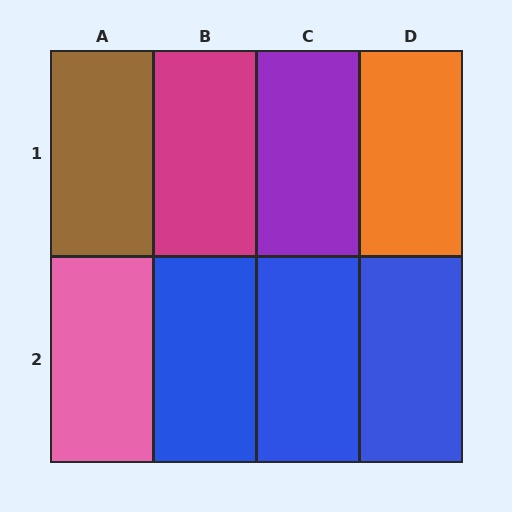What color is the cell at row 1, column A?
Brown.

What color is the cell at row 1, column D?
Orange.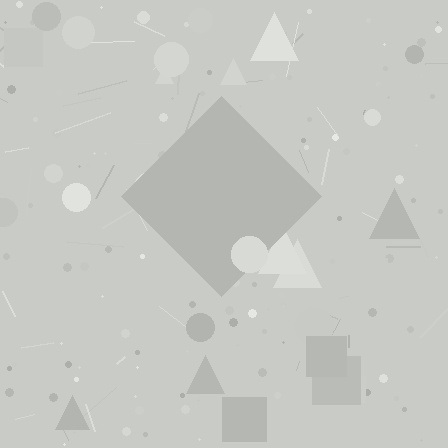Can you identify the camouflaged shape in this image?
The camouflaged shape is a diamond.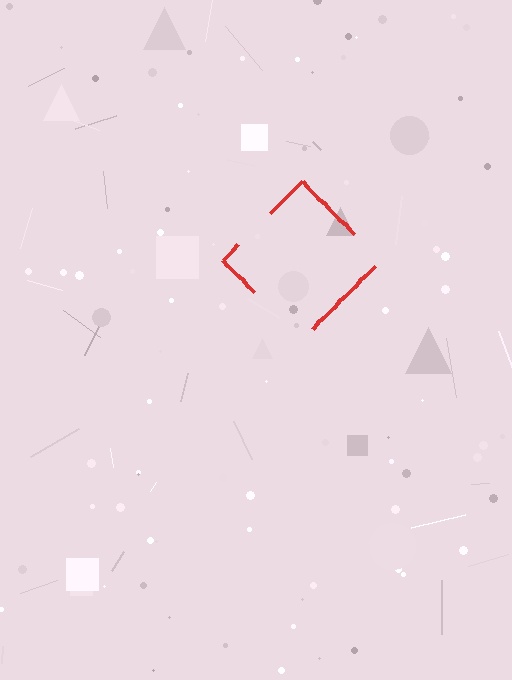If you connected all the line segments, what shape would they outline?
They would outline a diamond.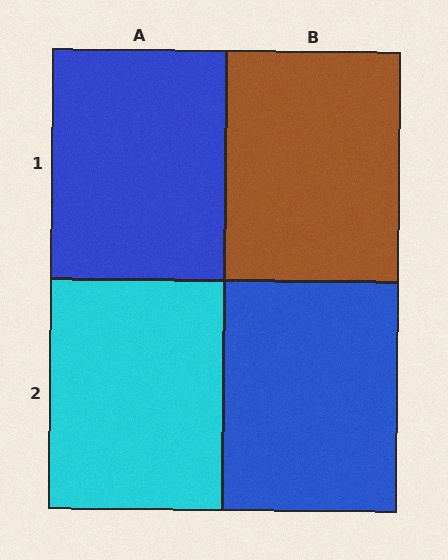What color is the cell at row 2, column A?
Cyan.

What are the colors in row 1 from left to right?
Blue, brown.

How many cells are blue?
2 cells are blue.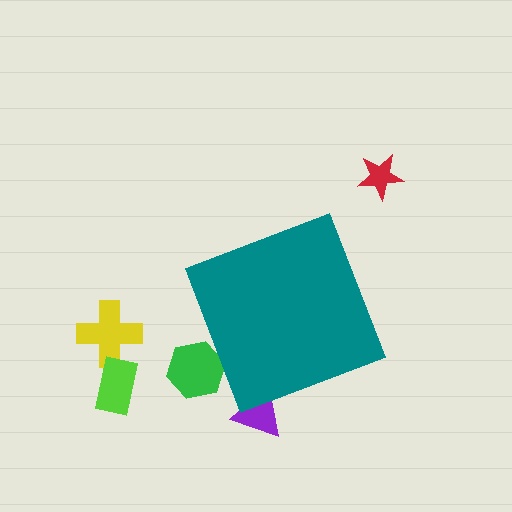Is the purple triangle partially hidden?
Yes, the purple triangle is partially hidden behind the teal diamond.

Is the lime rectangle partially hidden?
No, the lime rectangle is fully visible.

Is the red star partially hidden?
No, the red star is fully visible.